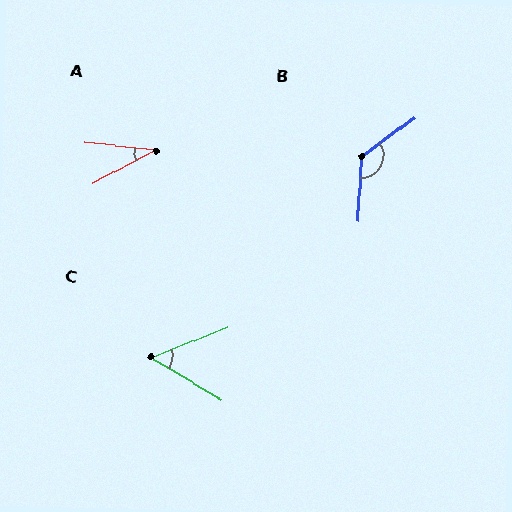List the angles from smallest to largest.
A (34°), C (53°), B (129°).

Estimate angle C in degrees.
Approximately 53 degrees.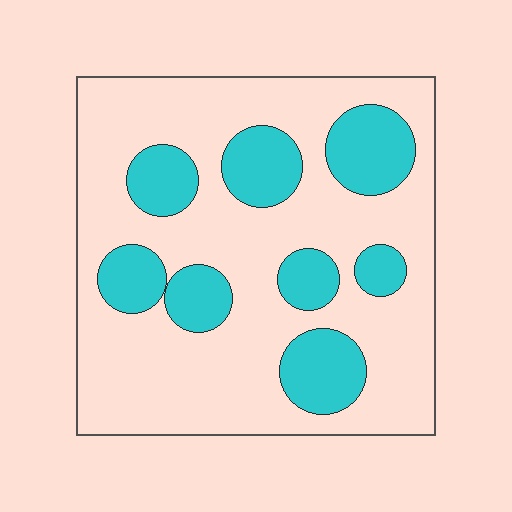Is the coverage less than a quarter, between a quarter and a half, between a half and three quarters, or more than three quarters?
Between a quarter and a half.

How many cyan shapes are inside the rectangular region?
8.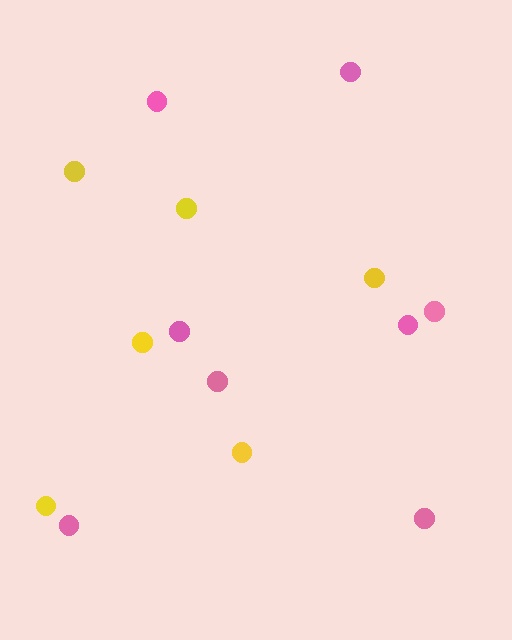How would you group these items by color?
There are 2 groups: one group of yellow circles (6) and one group of pink circles (8).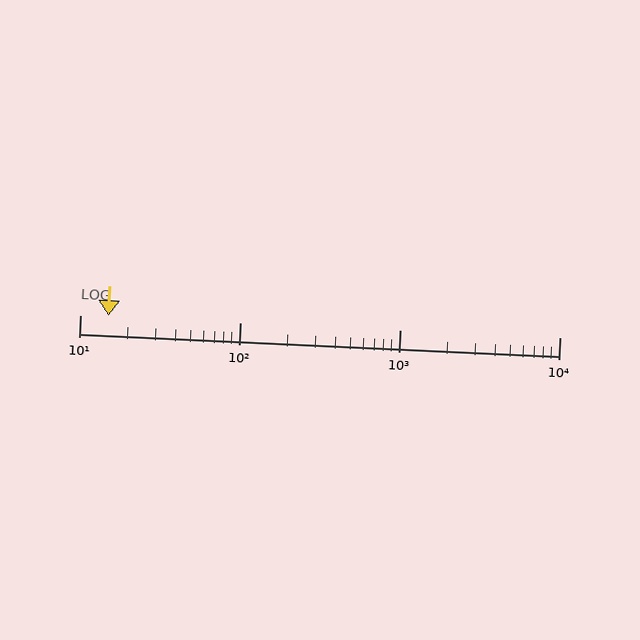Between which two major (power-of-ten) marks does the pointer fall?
The pointer is between 10 and 100.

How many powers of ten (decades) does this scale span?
The scale spans 3 decades, from 10 to 10000.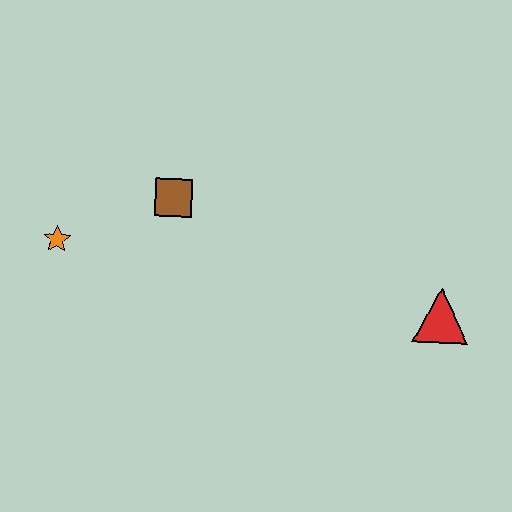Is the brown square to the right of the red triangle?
No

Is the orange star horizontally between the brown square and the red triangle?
No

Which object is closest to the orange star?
The brown square is closest to the orange star.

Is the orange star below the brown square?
Yes